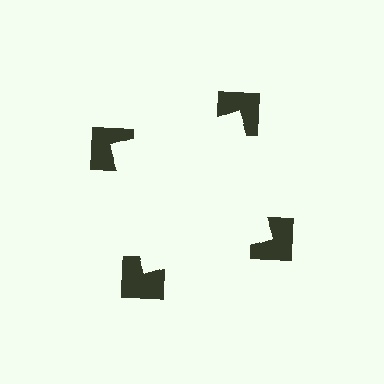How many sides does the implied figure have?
4 sides.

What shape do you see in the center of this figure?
An illusory square — its edges are inferred from the aligned wedge cuts in the notched squares, not physically drawn.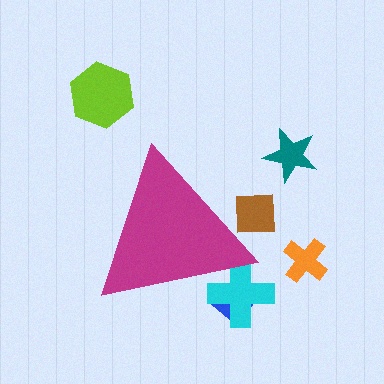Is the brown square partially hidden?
Yes, the brown square is partially hidden behind the magenta triangle.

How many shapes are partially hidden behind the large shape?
3 shapes are partially hidden.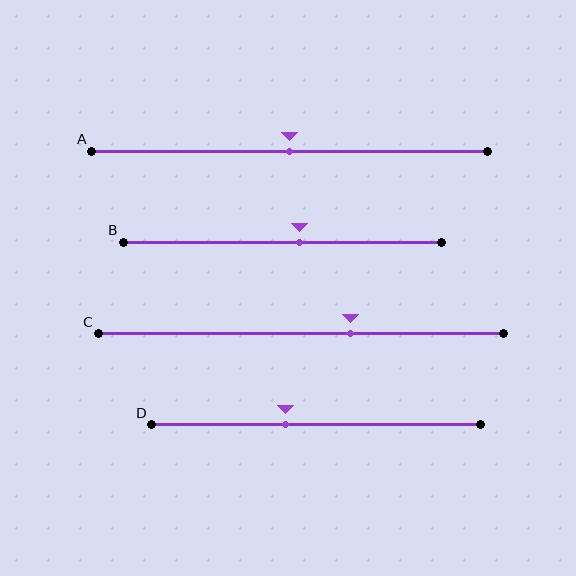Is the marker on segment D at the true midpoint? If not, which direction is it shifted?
No, the marker on segment D is shifted to the left by about 9% of the segment length.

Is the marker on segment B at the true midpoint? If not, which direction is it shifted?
No, the marker on segment B is shifted to the right by about 6% of the segment length.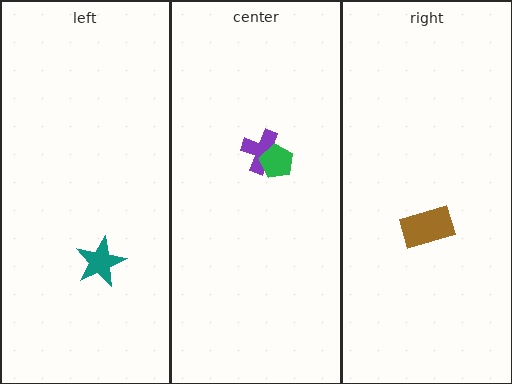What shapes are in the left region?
The teal star.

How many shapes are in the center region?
2.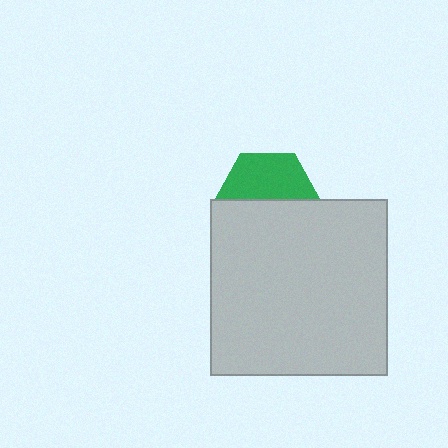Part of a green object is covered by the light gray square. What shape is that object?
It is a hexagon.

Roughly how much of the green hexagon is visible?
About half of it is visible (roughly 49%).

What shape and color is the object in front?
The object in front is a light gray square.